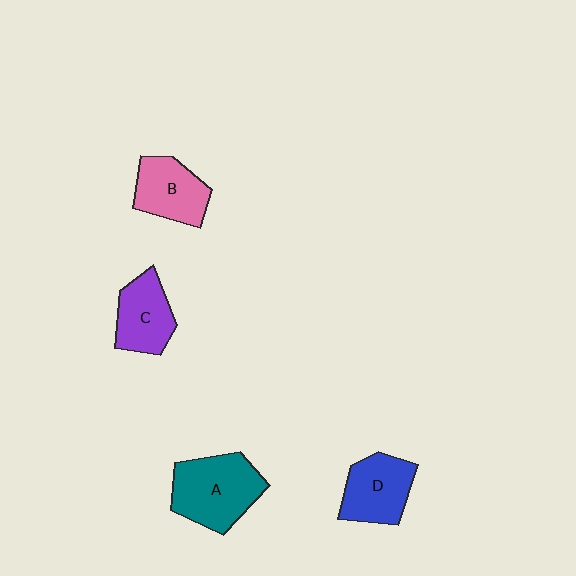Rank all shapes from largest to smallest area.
From largest to smallest: A (teal), D (blue), B (pink), C (purple).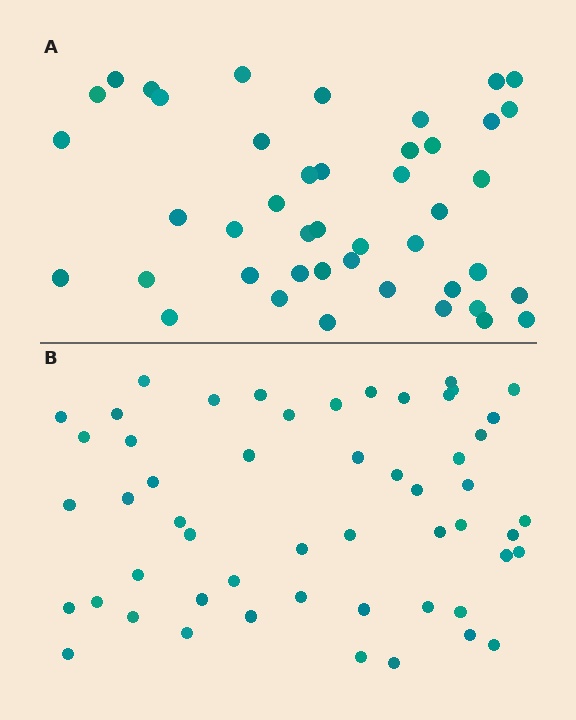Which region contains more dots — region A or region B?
Region B (the bottom region) has more dots.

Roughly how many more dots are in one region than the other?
Region B has roughly 8 or so more dots than region A.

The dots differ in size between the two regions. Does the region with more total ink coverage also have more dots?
No. Region A has more total ink coverage because its dots are larger, but region B actually contains more individual dots. Total area can be misleading — the number of items is what matters here.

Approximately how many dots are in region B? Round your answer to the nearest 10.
About 50 dots. (The exact count is 53, which rounds to 50.)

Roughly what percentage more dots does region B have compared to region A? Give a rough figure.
About 20% more.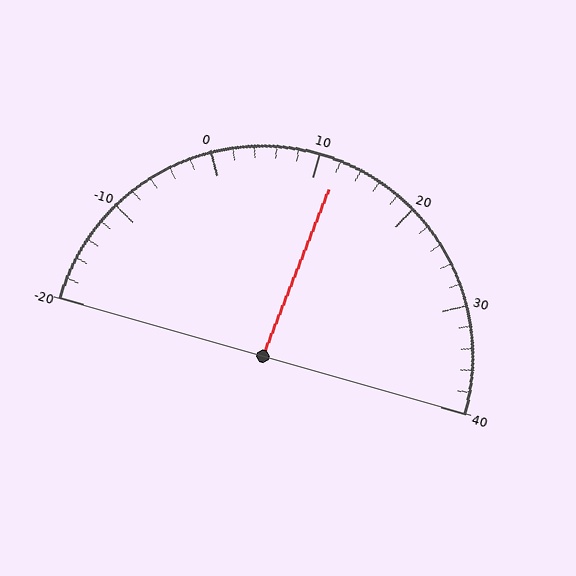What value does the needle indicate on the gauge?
The needle indicates approximately 12.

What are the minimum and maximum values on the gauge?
The gauge ranges from -20 to 40.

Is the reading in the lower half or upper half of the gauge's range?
The reading is in the upper half of the range (-20 to 40).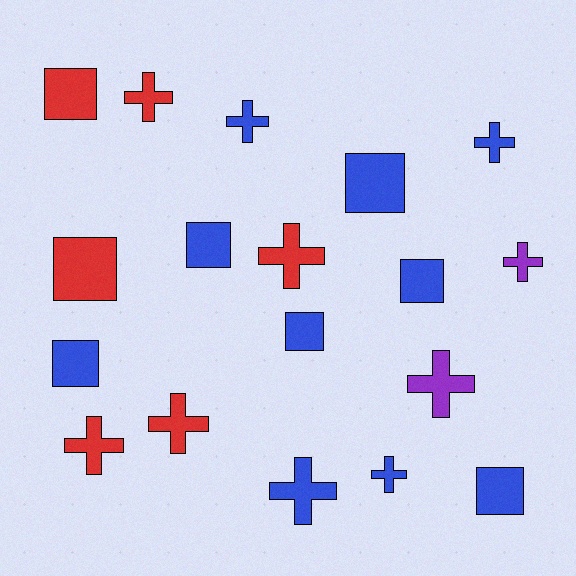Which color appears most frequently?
Blue, with 10 objects.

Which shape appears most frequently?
Cross, with 10 objects.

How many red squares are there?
There are 2 red squares.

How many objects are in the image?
There are 18 objects.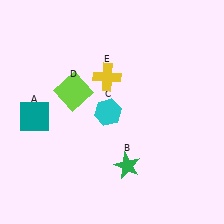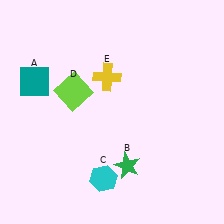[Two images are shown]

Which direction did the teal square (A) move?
The teal square (A) moved up.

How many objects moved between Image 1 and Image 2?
2 objects moved between the two images.